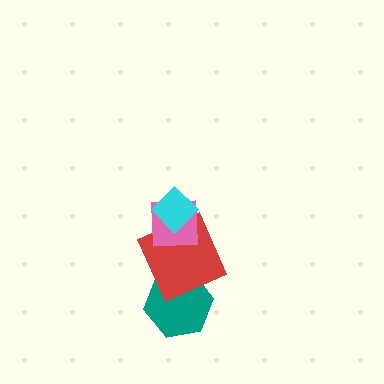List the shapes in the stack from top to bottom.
From top to bottom: the cyan diamond, the pink square, the red square, the teal hexagon.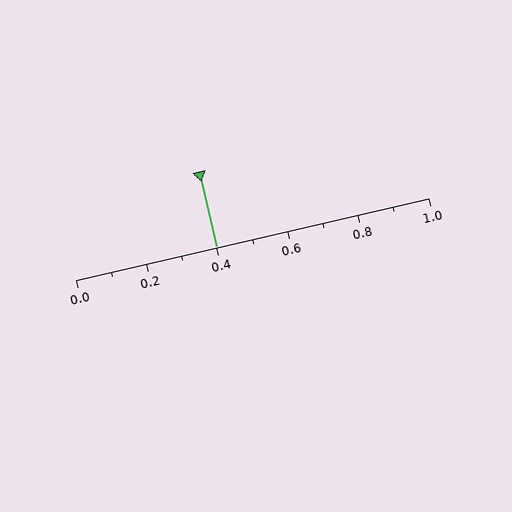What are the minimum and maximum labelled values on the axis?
The axis runs from 0.0 to 1.0.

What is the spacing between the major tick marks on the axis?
The major ticks are spaced 0.2 apart.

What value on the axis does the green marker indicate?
The marker indicates approximately 0.4.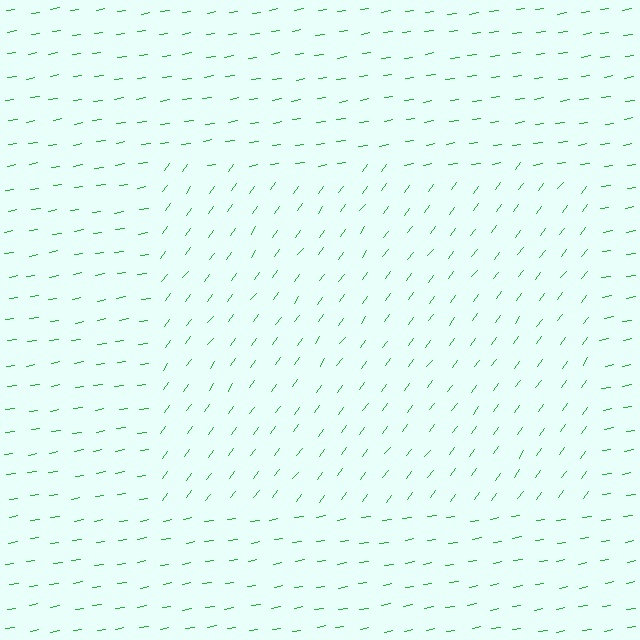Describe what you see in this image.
The image is filled with small green line segments. A rectangle region in the image has lines oriented differently from the surrounding lines, creating a visible texture boundary.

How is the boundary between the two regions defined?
The boundary is defined purely by a change in line orientation (approximately 45 degrees difference). All lines are the same color and thickness.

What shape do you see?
I see a rectangle.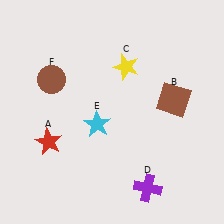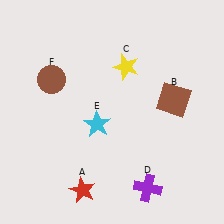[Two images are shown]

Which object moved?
The red star (A) moved down.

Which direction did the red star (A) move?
The red star (A) moved down.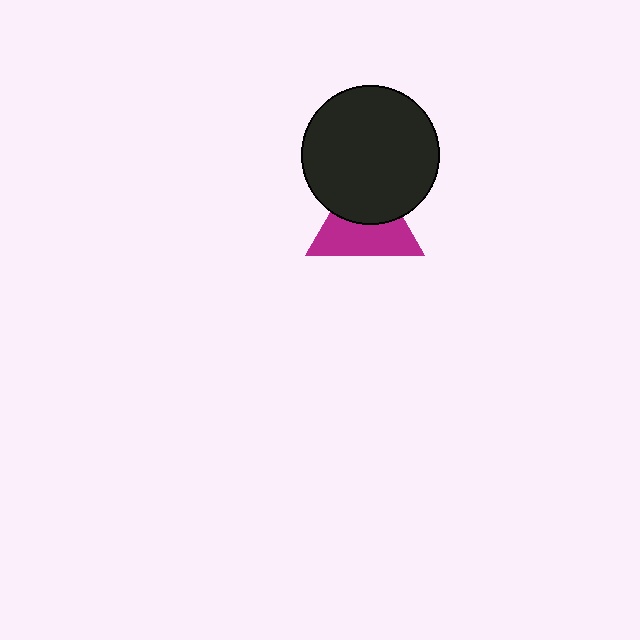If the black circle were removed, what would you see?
You would see the complete magenta triangle.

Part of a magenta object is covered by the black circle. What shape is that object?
It is a triangle.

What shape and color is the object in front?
The object in front is a black circle.